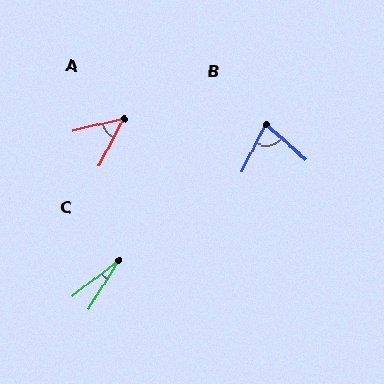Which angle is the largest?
B, at approximately 75 degrees.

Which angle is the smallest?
C, at approximately 20 degrees.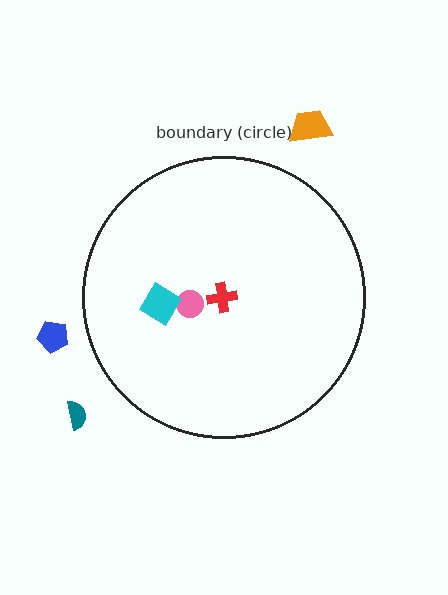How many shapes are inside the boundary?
3 inside, 3 outside.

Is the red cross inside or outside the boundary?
Inside.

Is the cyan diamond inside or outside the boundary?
Inside.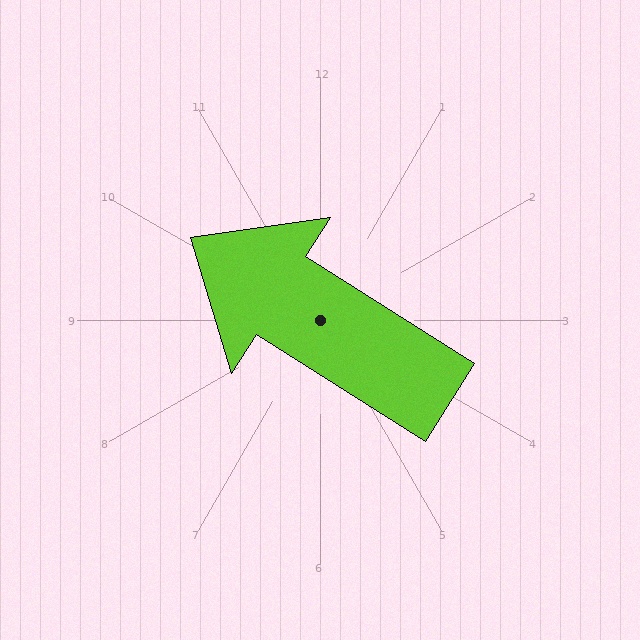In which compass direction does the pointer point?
Northwest.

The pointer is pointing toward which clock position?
Roughly 10 o'clock.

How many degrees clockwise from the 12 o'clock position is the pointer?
Approximately 302 degrees.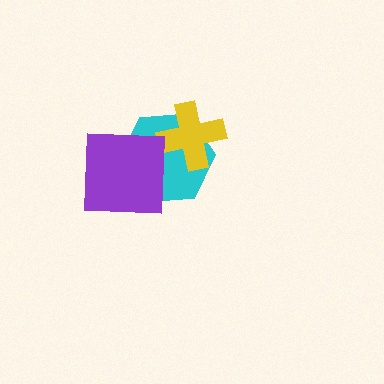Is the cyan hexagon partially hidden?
Yes, it is partially covered by another shape.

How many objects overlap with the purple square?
1 object overlaps with the purple square.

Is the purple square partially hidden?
No, no other shape covers it.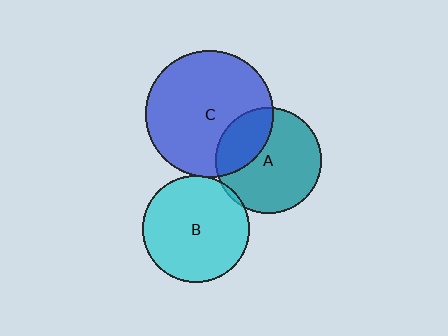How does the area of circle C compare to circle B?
Approximately 1.4 times.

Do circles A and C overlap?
Yes.